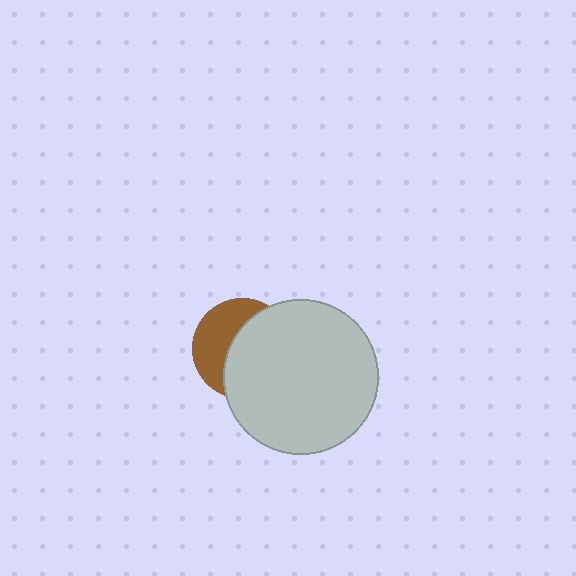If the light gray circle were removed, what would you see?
You would see the complete brown circle.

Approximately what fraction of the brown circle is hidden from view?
Roughly 59% of the brown circle is hidden behind the light gray circle.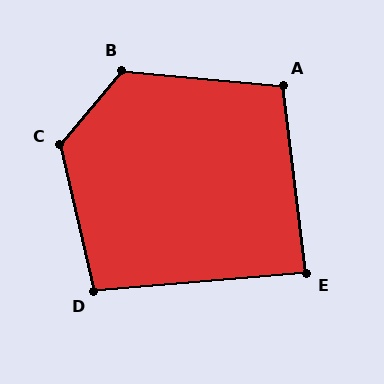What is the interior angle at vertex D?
Approximately 98 degrees (obtuse).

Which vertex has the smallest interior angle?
E, at approximately 88 degrees.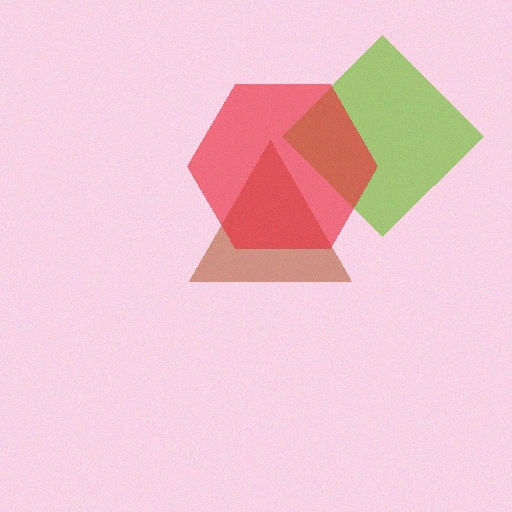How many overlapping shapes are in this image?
There are 3 overlapping shapes in the image.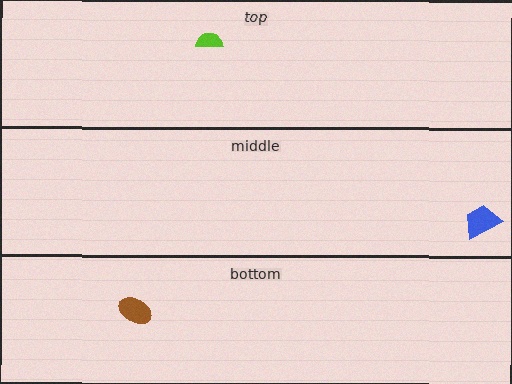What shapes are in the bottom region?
The brown ellipse.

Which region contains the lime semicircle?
The top region.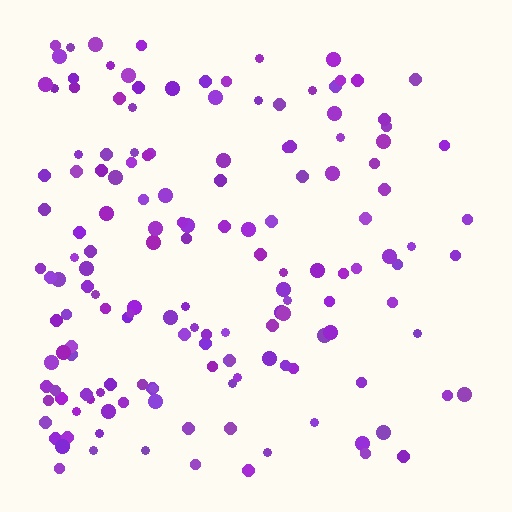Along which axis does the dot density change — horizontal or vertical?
Horizontal.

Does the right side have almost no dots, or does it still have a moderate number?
Still a moderate number, just noticeably fewer than the left.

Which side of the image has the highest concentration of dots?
The left.